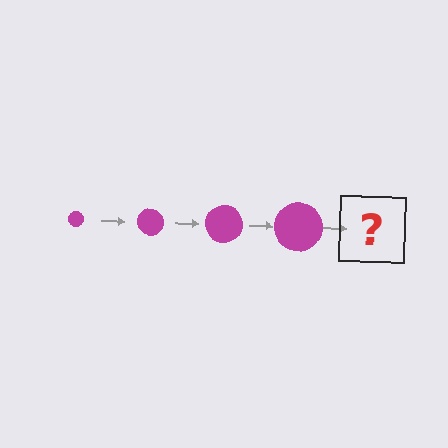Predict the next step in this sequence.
The next step is a magenta circle, larger than the previous one.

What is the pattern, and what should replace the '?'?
The pattern is that the circle gets progressively larger each step. The '?' should be a magenta circle, larger than the previous one.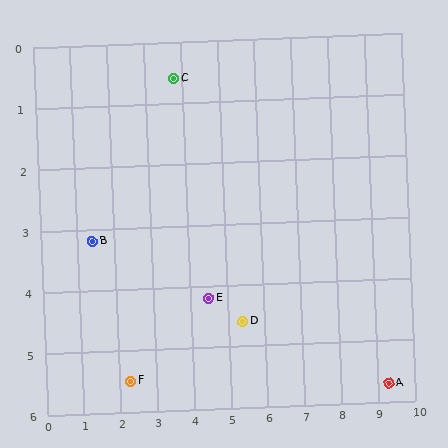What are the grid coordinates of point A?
Point A is at approximately (9.3, 5.7).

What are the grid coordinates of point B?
Point B is at approximately (1.4, 3.2).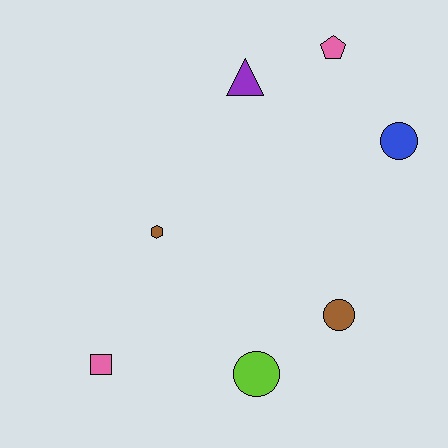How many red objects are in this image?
There are no red objects.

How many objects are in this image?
There are 7 objects.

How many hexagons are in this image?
There is 1 hexagon.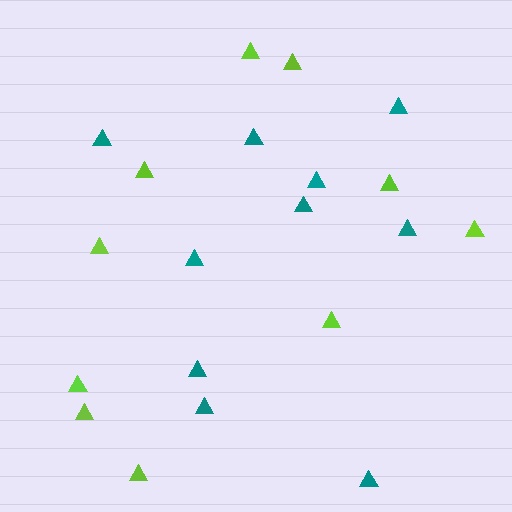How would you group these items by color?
There are 2 groups: one group of lime triangles (10) and one group of teal triangles (10).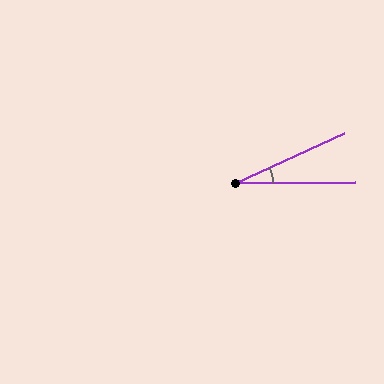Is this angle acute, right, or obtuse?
It is acute.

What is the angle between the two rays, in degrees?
Approximately 24 degrees.